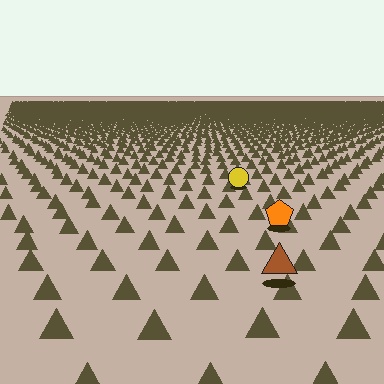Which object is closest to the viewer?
The brown triangle is closest. The texture marks near it are larger and more spread out.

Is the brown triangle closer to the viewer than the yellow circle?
Yes. The brown triangle is closer — you can tell from the texture gradient: the ground texture is coarser near it.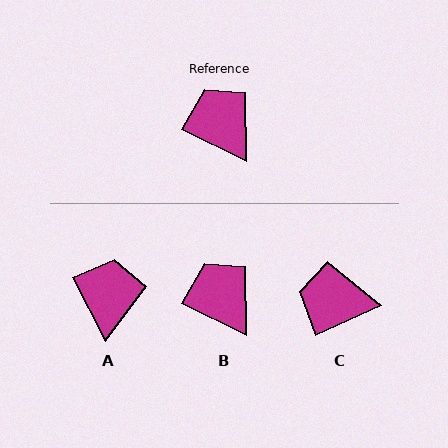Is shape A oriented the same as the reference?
No, it is off by about 37 degrees.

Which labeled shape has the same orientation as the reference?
B.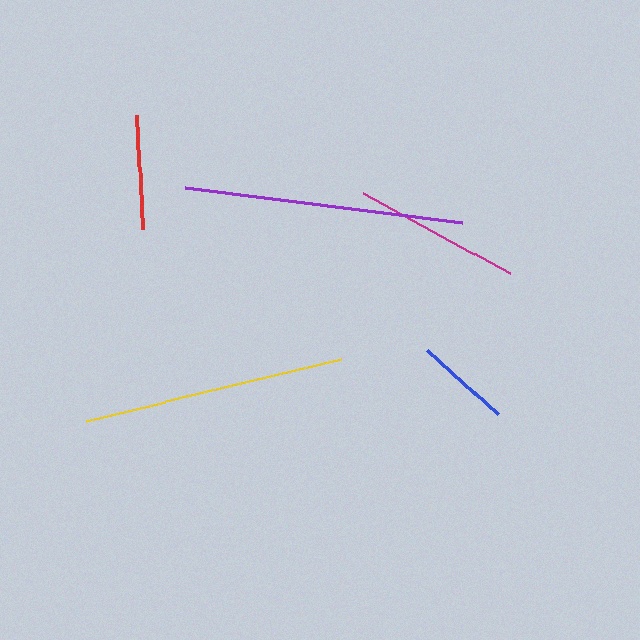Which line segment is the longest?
The purple line is the longest at approximately 279 pixels.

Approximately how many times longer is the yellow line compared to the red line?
The yellow line is approximately 2.3 times the length of the red line.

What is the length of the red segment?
The red segment is approximately 115 pixels long.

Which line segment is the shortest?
The blue line is the shortest at approximately 97 pixels.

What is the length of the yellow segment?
The yellow segment is approximately 263 pixels long.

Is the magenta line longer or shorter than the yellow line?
The yellow line is longer than the magenta line.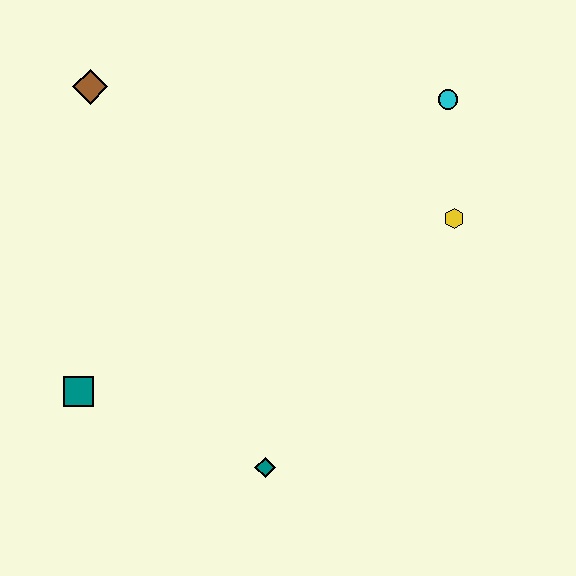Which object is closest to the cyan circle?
The yellow hexagon is closest to the cyan circle.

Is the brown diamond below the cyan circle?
No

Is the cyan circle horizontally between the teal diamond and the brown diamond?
No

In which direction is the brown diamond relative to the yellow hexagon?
The brown diamond is to the left of the yellow hexagon.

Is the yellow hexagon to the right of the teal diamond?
Yes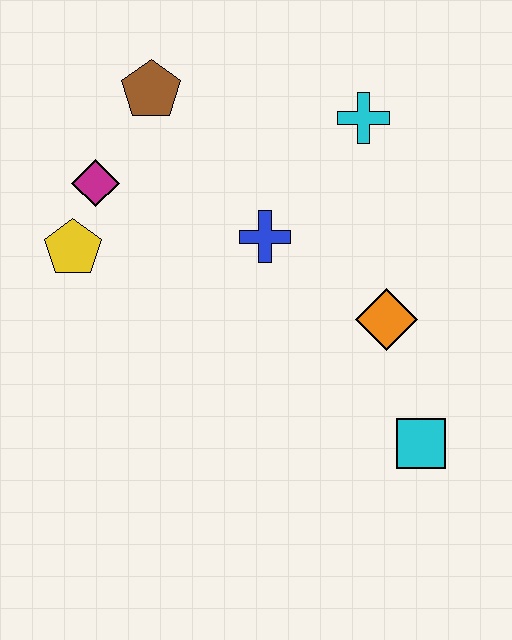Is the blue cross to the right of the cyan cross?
No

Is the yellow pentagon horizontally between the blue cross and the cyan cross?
No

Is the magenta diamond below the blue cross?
No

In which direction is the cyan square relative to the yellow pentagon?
The cyan square is to the right of the yellow pentagon.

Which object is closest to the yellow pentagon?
The magenta diamond is closest to the yellow pentagon.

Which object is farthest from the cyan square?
The brown pentagon is farthest from the cyan square.